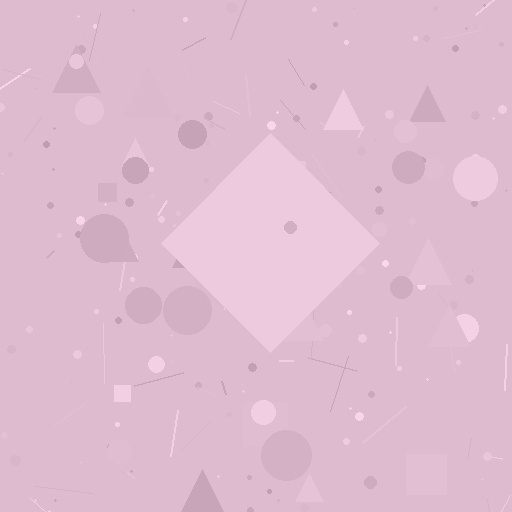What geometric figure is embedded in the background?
A diamond is embedded in the background.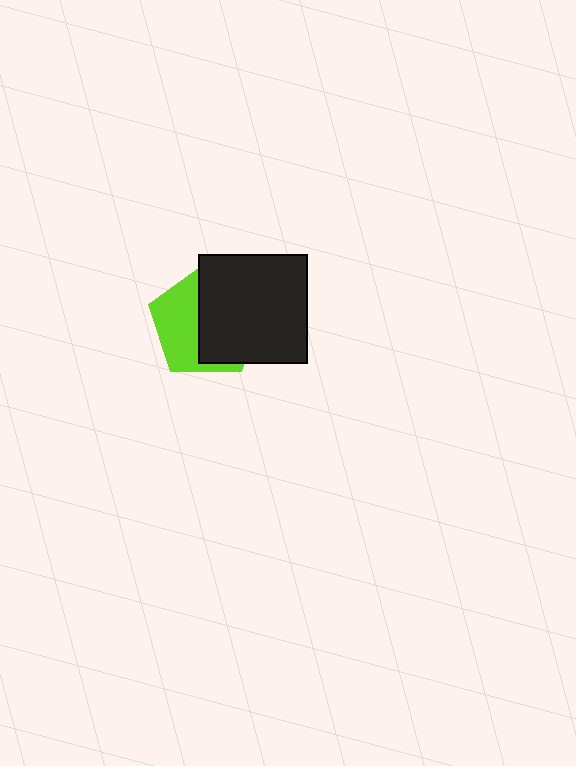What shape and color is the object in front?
The object in front is a black square.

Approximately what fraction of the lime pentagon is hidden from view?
Roughly 56% of the lime pentagon is hidden behind the black square.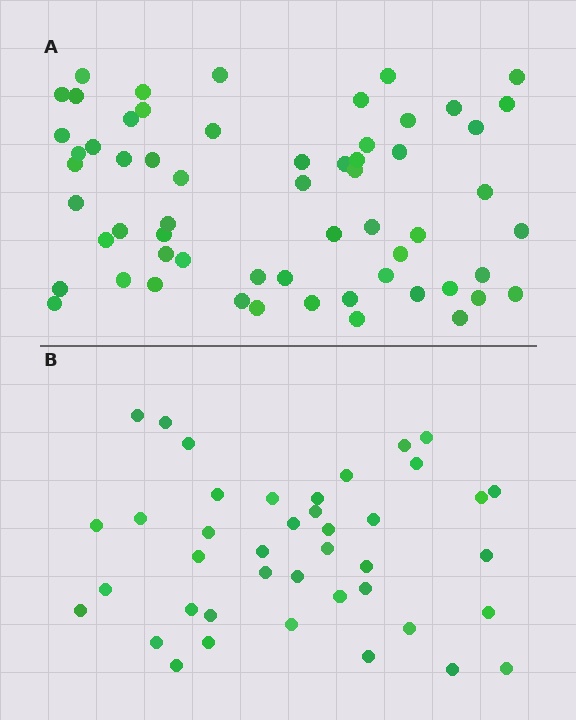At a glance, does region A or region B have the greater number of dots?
Region A (the top region) has more dots.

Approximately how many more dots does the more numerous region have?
Region A has approximately 20 more dots than region B.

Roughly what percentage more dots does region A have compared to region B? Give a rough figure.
About 45% more.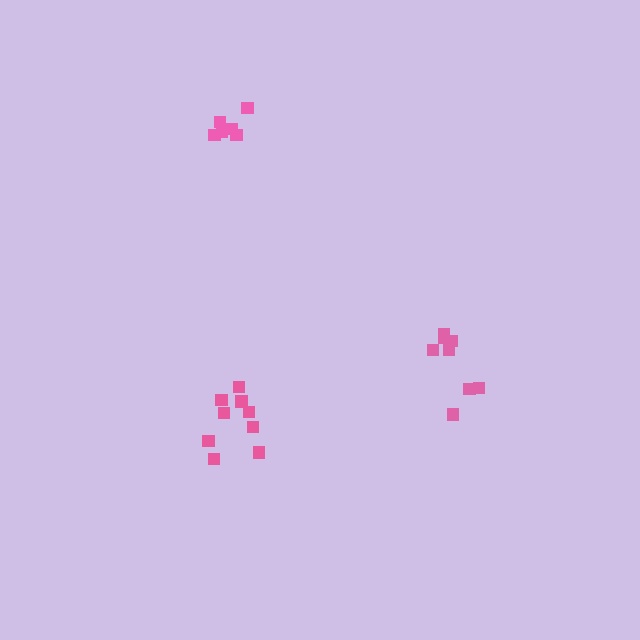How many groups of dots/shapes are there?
There are 3 groups.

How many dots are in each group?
Group 1: 8 dots, Group 2: 6 dots, Group 3: 9 dots (23 total).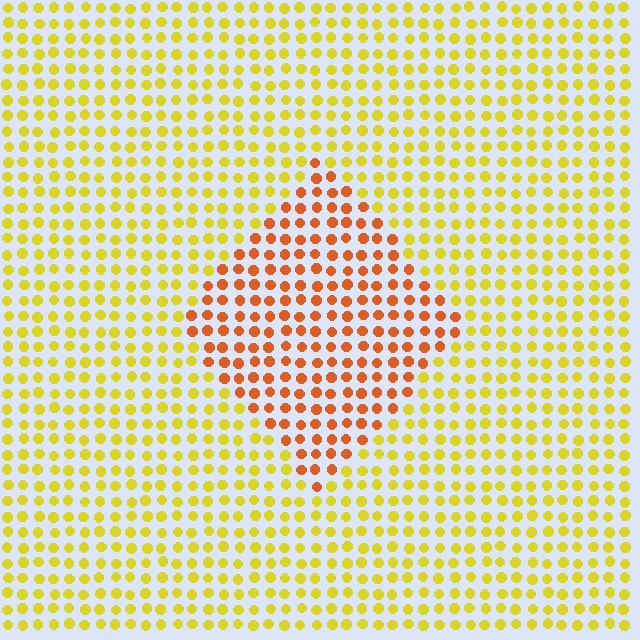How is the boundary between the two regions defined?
The boundary is defined purely by a slight shift in hue (about 40 degrees). Spacing, size, and orientation are identical on both sides.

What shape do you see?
I see a diamond.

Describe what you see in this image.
The image is filled with small yellow elements in a uniform arrangement. A diamond-shaped region is visible where the elements are tinted to a slightly different hue, forming a subtle color boundary.